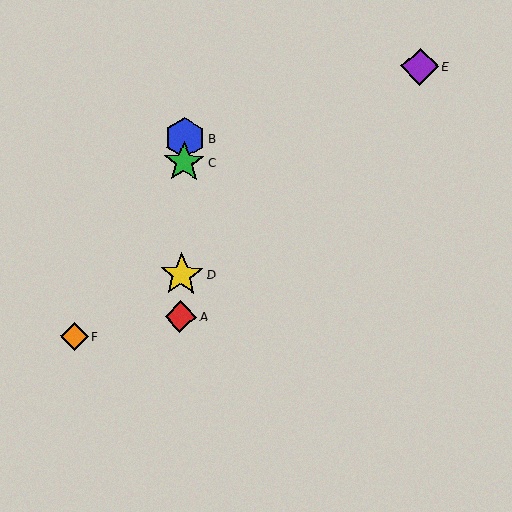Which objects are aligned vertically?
Objects A, B, C, D are aligned vertically.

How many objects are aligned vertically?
4 objects (A, B, C, D) are aligned vertically.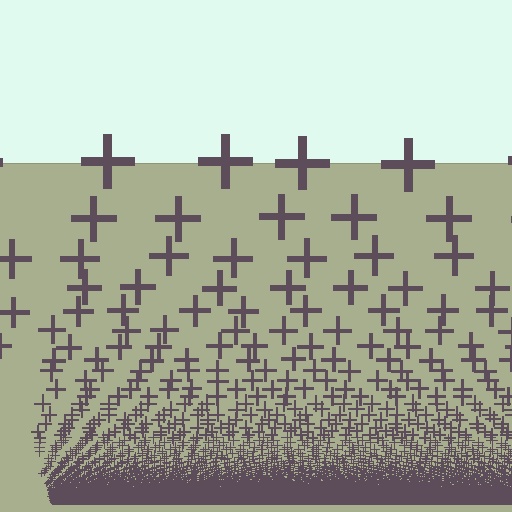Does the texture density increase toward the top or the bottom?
Density increases toward the bottom.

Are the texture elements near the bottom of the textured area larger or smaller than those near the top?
Smaller. The gradient is inverted — elements near the bottom are smaller and denser.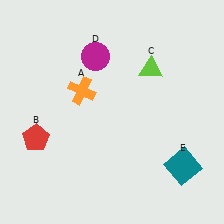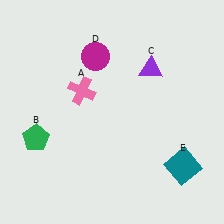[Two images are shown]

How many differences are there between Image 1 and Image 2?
There are 3 differences between the two images.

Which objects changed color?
A changed from orange to pink. B changed from red to green. C changed from lime to purple.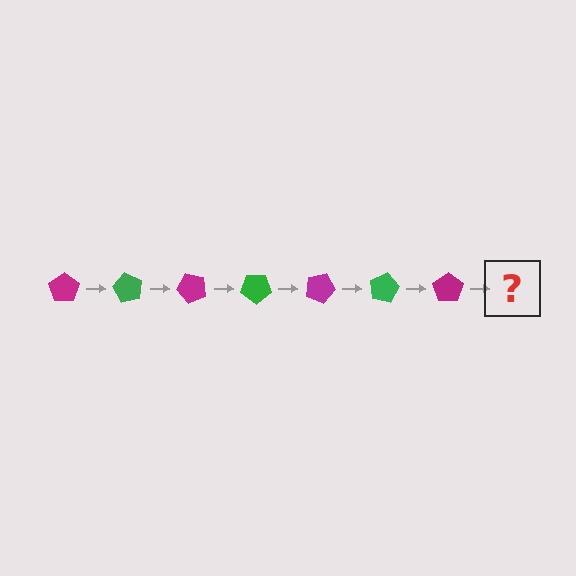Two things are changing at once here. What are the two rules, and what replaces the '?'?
The two rules are that it rotates 60 degrees each step and the color cycles through magenta and green. The '?' should be a green pentagon, rotated 420 degrees from the start.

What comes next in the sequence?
The next element should be a green pentagon, rotated 420 degrees from the start.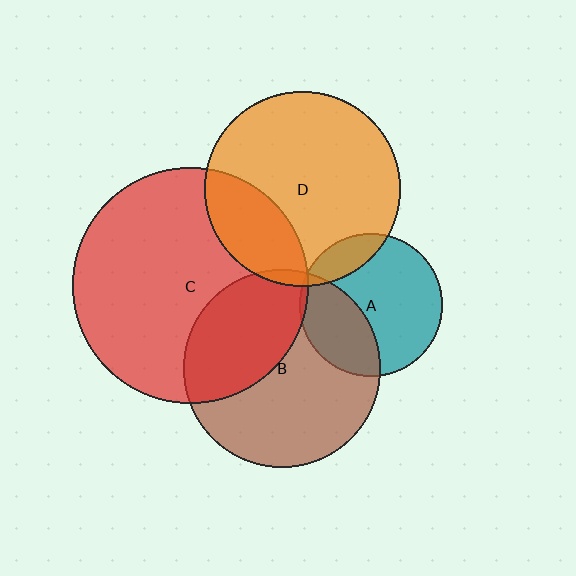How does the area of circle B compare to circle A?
Approximately 1.9 times.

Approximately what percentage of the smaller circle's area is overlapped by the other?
Approximately 35%.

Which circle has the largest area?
Circle C (red).